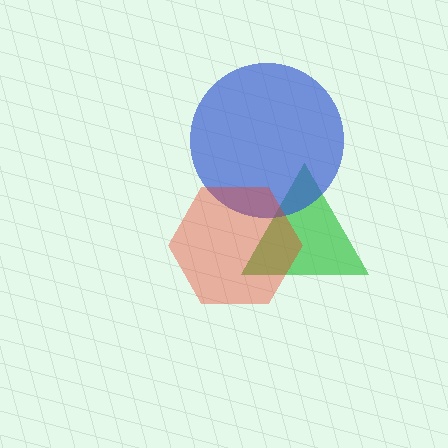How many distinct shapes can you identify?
There are 3 distinct shapes: a green triangle, a blue circle, a red hexagon.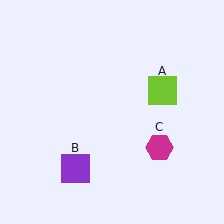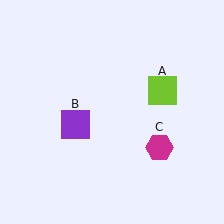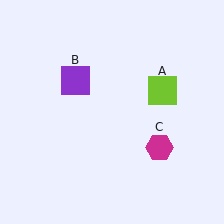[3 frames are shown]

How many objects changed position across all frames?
1 object changed position: purple square (object B).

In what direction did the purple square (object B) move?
The purple square (object B) moved up.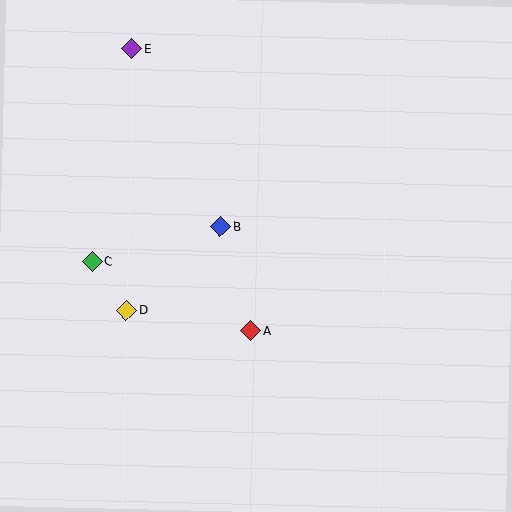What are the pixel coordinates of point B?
Point B is at (220, 226).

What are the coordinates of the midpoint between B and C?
The midpoint between B and C is at (156, 244).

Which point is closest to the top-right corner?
Point B is closest to the top-right corner.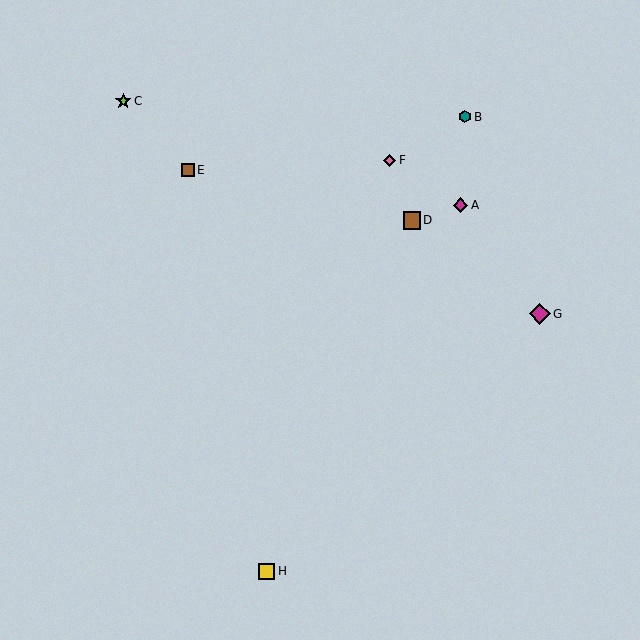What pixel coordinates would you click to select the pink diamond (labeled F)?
Click at (390, 160) to select the pink diamond F.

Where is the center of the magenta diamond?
The center of the magenta diamond is at (461, 205).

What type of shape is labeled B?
Shape B is a teal hexagon.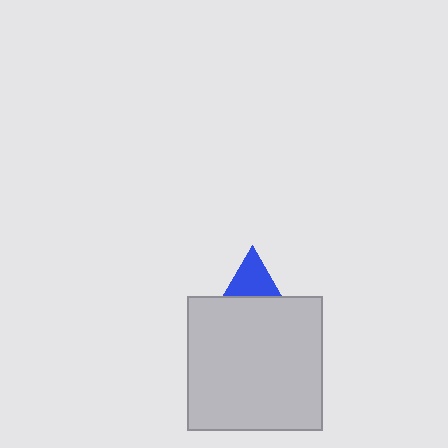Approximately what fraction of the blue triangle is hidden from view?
Roughly 64% of the blue triangle is hidden behind the light gray square.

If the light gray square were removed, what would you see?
You would see the complete blue triangle.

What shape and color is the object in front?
The object in front is a light gray square.